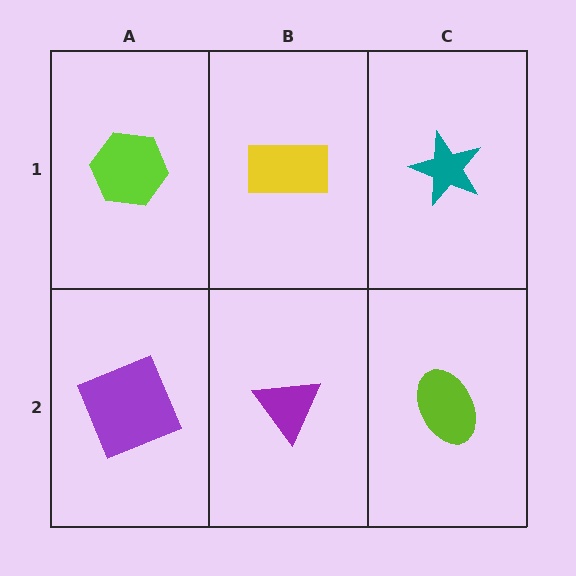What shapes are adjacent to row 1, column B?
A purple triangle (row 2, column B), a lime hexagon (row 1, column A), a teal star (row 1, column C).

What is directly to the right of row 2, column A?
A purple triangle.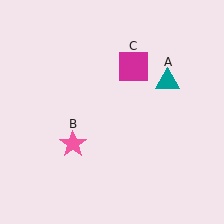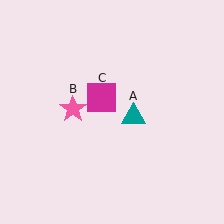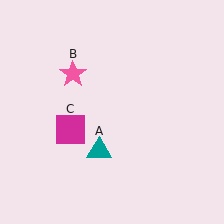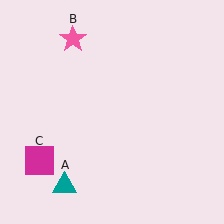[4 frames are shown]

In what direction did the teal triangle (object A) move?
The teal triangle (object A) moved down and to the left.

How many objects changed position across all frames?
3 objects changed position: teal triangle (object A), pink star (object B), magenta square (object C).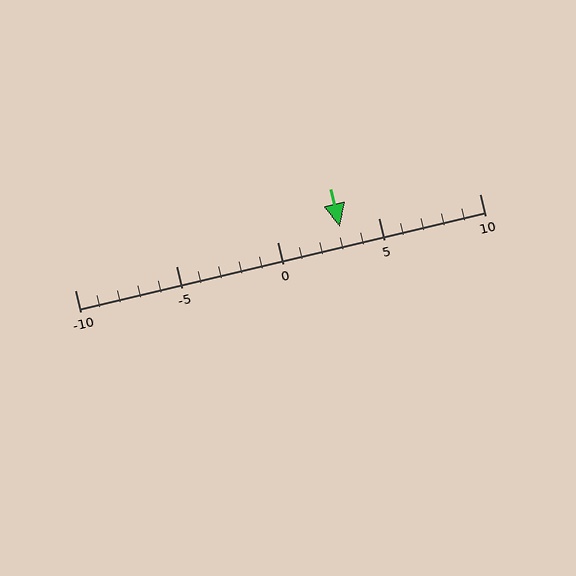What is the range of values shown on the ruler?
The ruler shows values from -10 to 10.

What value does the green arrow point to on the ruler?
The green arrow points to approximately 3.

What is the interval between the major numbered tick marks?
The major tick marks are spaced 5 units apart.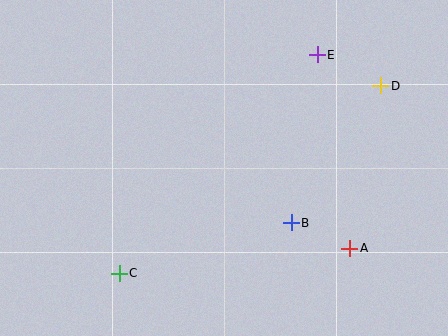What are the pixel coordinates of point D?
Point D is at (381, 86).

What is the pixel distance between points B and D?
The distance between B and D is 164 pixels.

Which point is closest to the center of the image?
Point B at (291, 223) is closest to the center.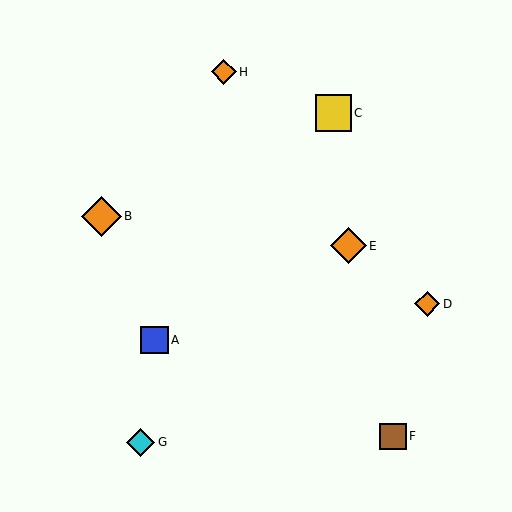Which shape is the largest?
The orange diamond (labeled B) is the largest.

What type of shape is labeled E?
Shape E is an orange diamond.